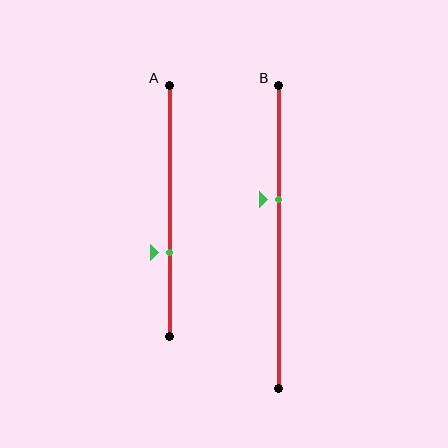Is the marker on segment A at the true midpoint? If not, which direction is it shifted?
No, the marker on segment A is shifted downward by about 16% of the segment length.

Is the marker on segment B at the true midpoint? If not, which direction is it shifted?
No, the marker on segment B is shifted upward by about 12% of the segment length.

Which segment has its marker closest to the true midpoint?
Segment B has its marker closest to the true midpoint.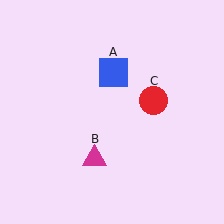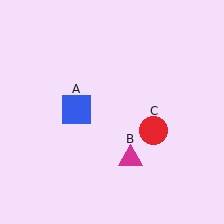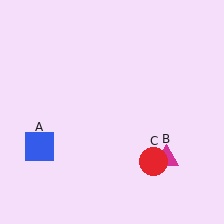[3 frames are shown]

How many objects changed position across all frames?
3 objects changed position: blue square (object A), magenta triangle (object B), red circle (object C).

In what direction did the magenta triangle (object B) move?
The magenta triangle (object B) moved right.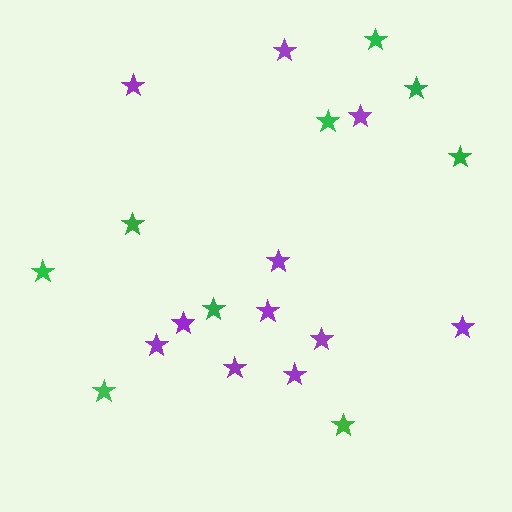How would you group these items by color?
There are 2 groups: one group of green stars (9) and one group of purple stars (11).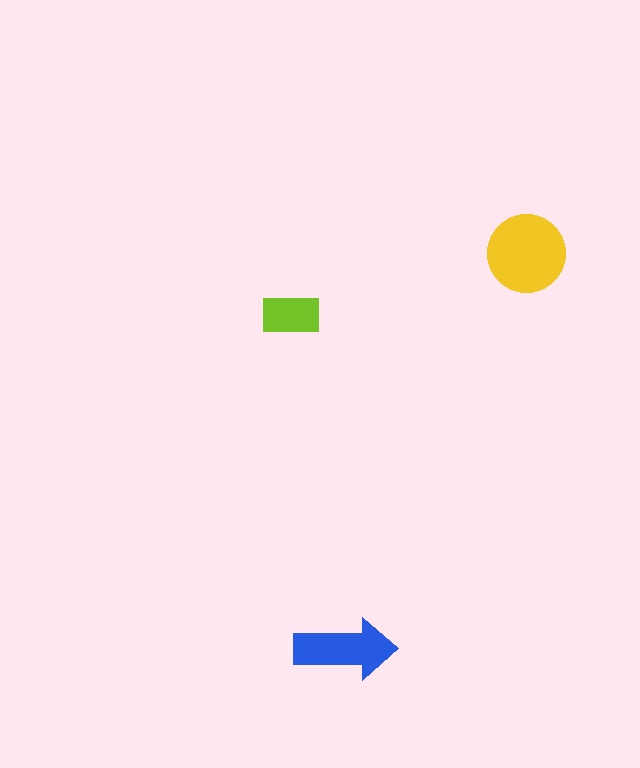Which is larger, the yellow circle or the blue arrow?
The yellow circle.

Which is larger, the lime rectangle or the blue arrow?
The blue arrow.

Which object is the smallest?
The lime rectangle.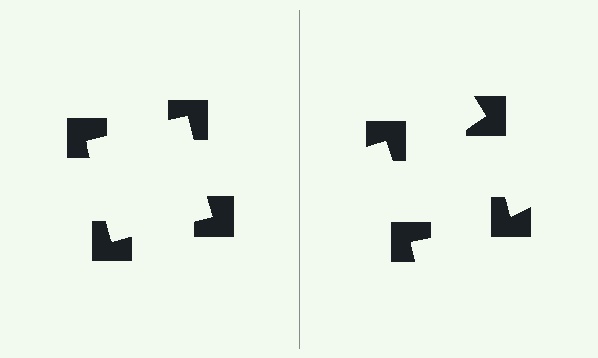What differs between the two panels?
The notched squares are positioned identically on both sides; only the wedge orientations differ. On the left they align to a square; on the right they are misaligned.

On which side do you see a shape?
An illusory square appears on the left side. On the right side the wedge cuts are rotated, so no coherent shape forms.